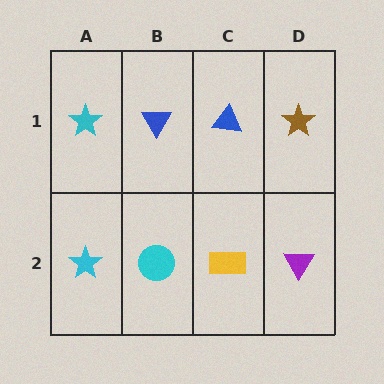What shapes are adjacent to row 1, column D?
A purple triangle (row 2, column D), a blue triangle (row 1, column C).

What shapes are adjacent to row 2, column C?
A blue triangle (row 1, column C), a cyan circle (row 2, column B), a purple triangle (row 2, column D).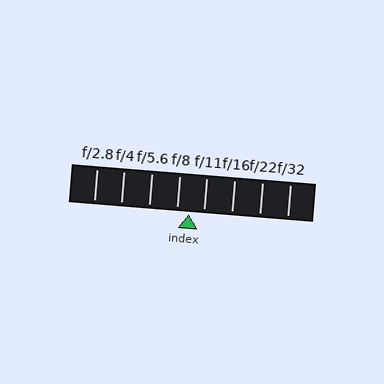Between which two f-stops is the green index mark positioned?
The index mark is between f/8 and f/11.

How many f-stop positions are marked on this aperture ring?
There are 8 f-stop positions marked.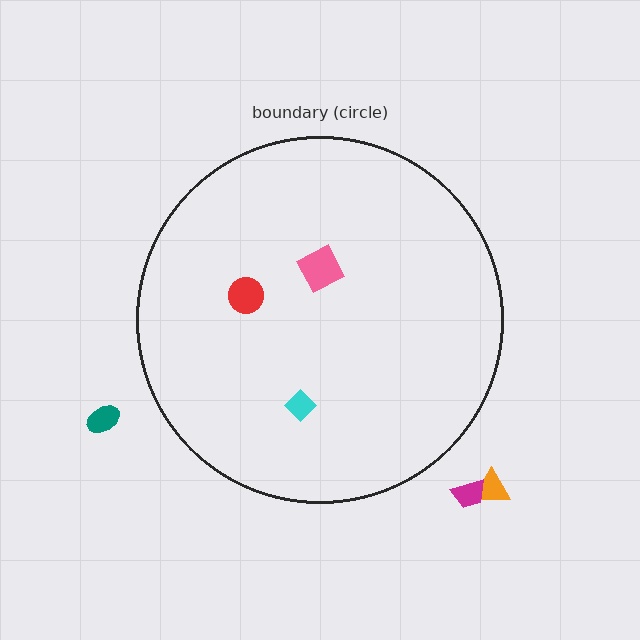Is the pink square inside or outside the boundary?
Inside.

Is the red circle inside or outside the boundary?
Inside.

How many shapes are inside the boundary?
3 inside, 3 outside.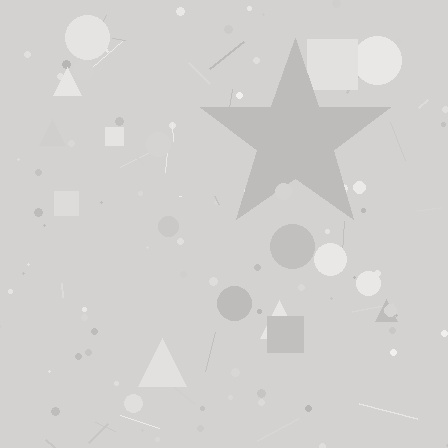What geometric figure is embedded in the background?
A star is embedded in the background.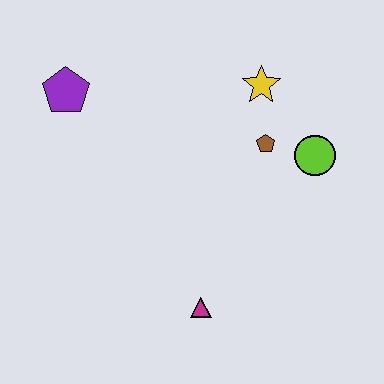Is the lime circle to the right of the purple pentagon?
Yes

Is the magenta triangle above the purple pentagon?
No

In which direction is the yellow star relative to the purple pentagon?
The yellow star is to the right of the purple pentagon.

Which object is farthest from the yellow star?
The magenta triangle is farthest from the yellow star.